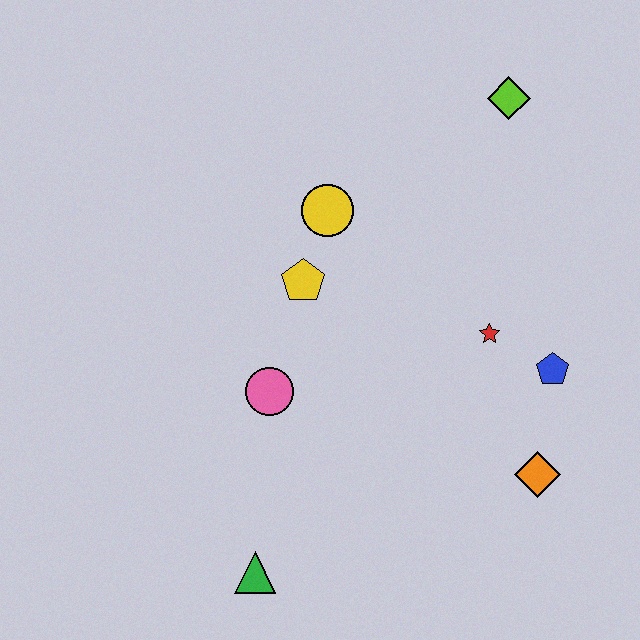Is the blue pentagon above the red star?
No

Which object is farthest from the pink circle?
The lime diamond is farthest from the pink circle.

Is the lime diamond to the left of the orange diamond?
Yes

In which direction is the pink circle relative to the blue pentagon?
The pink circle is to the left of the blue pentagon.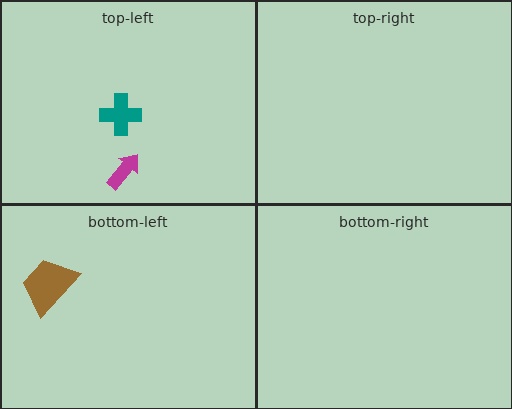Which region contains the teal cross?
The top-left region.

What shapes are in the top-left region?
The magenta arrow, the teal cross.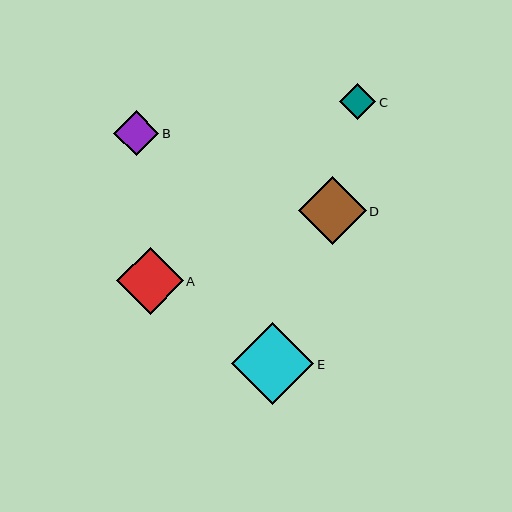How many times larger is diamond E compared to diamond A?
Diamond E is approximately 1.2 times the size of diamond A.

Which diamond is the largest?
Diamond E is the largest with a size of approximately 82 pixels.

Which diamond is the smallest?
Diamond C is the smallest with a size of approximately 36 pixels.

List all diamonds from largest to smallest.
From largest to smallest: E, D, A, B, C.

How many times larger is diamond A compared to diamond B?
Diamond A is approximately 1.5 times the size of diamond B.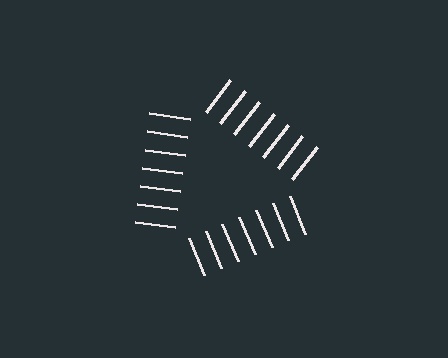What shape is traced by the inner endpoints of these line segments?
An illusory triangle — the line segments terminate on its edges but no continuous stroke is drawn.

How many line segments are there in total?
21 — 7 along each of the 3 edges.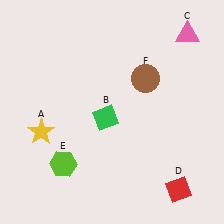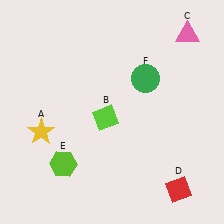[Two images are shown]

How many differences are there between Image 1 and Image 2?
There are 2 differences between the two images.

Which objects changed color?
B changed from green to lime. F changed from brown to green.